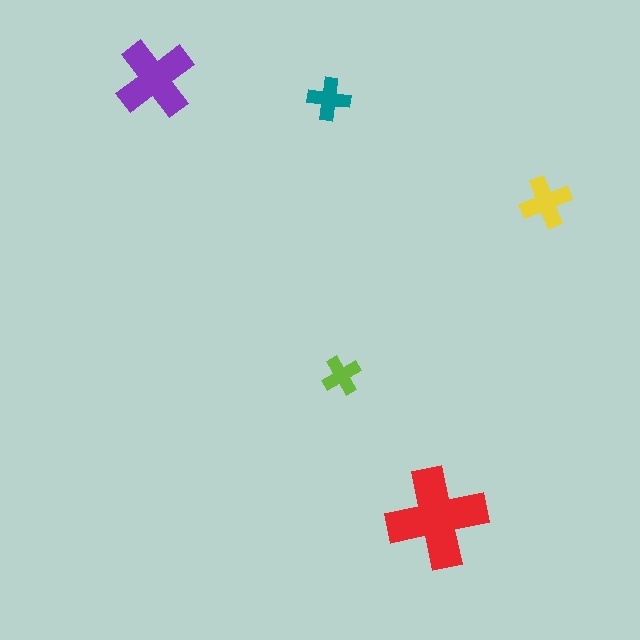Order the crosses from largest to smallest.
the red one, the purple one, the yellow one, the teal one, the lime one.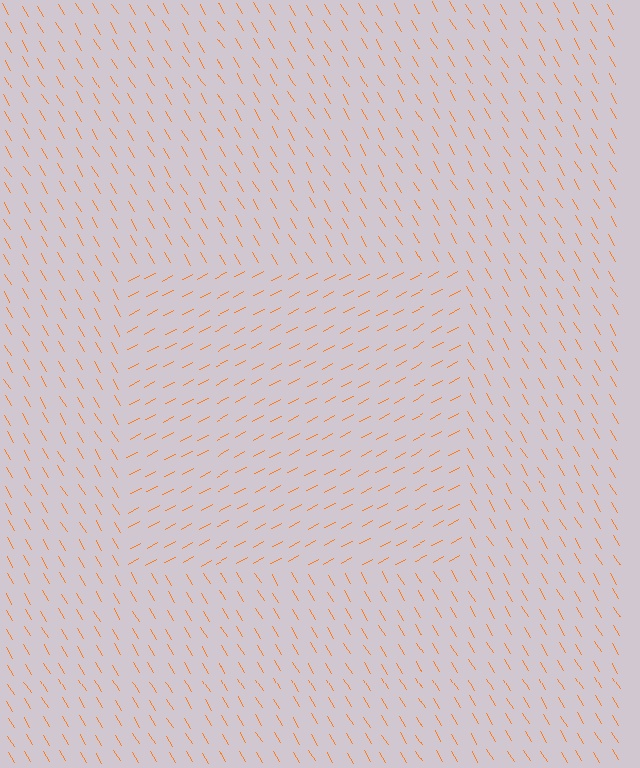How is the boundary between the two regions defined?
The boundary is defined purely by a change in line orientation (approximately 87 degrees difference). All lines are the same color and thickness.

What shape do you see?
I see a rectangle.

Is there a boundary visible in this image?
Yes, there is a texture boundary formed by a change in line orientation.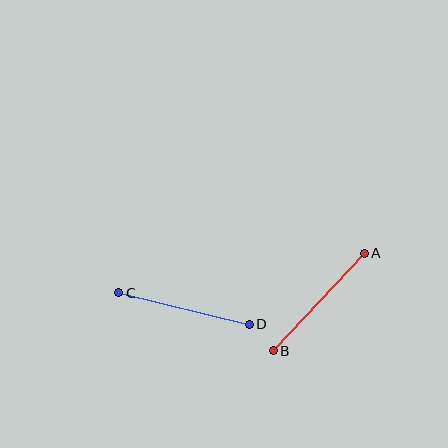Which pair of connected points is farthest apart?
Points C and D are farthest apart.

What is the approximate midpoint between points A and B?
The midpoint is at approximately (319, 302) pixels.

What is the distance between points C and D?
The distance is approximately 134 pixels.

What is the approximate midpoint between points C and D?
The midpoint is at approximately (184, 308) pixels.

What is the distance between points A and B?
The distance is approximately 133 pixels.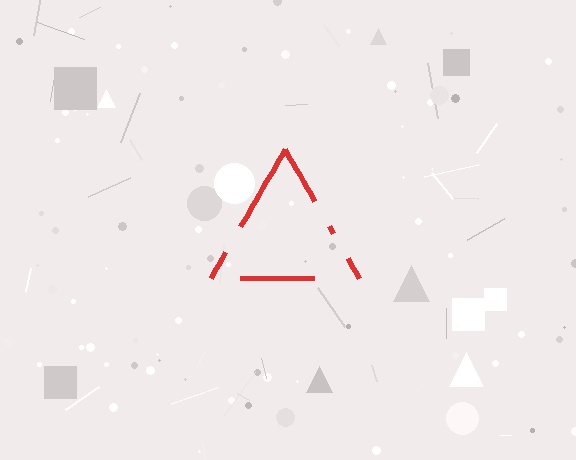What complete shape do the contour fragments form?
The contour fragments form a triangle.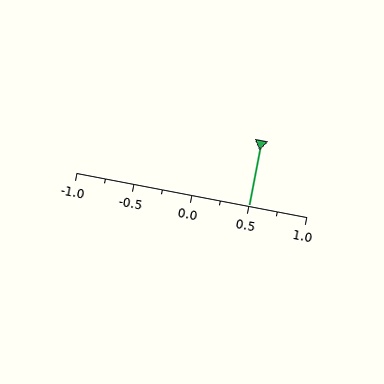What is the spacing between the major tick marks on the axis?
The major ticks are spaced 0.5 apart.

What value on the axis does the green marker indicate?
The marker indicates approximately 0.5.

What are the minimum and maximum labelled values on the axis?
The axis runs from -1.0 to 1.0.